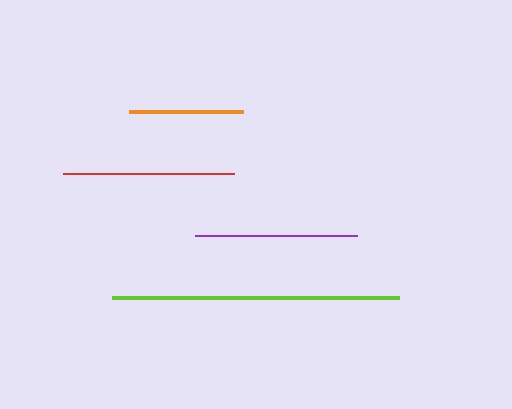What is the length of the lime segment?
The lime segment is approximately 287 pixels long.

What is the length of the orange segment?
The orange segment is approximately 114 pixels long.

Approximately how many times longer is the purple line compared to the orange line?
The purple line is approximately 1.4 times the length of the orange line.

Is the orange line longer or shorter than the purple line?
The purple line is longer than the orange line.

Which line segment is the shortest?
The orange line is the shortest at approximately 114 pixels.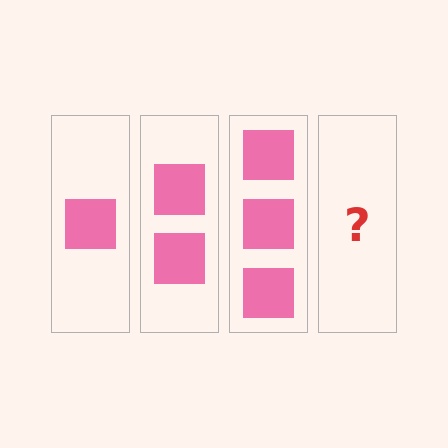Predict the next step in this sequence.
The next step is 4 squares.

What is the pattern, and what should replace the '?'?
The pattern is that each step adds one more square. The '?' should be 4 squares.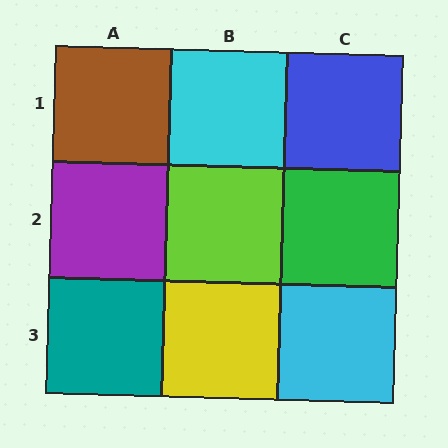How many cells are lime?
1 cell is lime.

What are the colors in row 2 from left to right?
Purple, lime, green.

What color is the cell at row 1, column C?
Blue.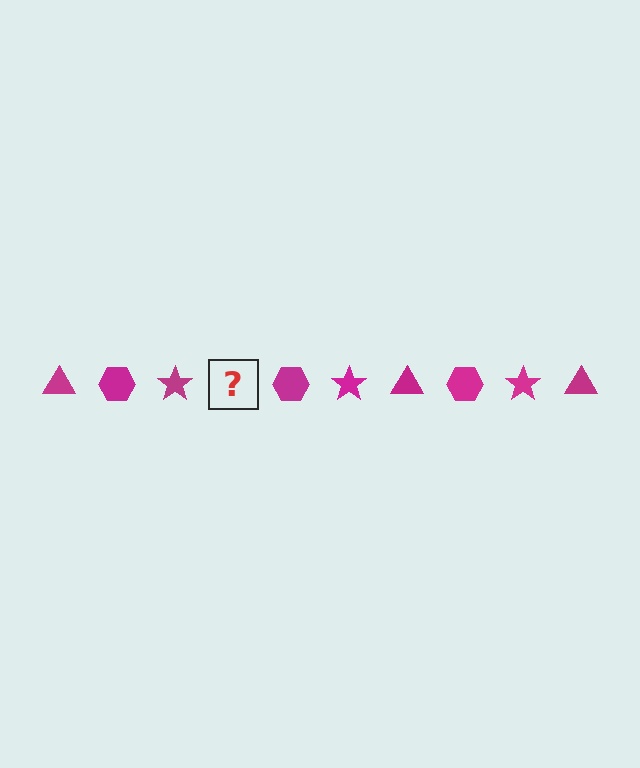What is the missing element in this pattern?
The missing element is a magenta triangle.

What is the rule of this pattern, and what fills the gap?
The rule is that the pattern cycles through triangle, hexagon, star shapes in magenta. The gap should be filled with a magenta triangle.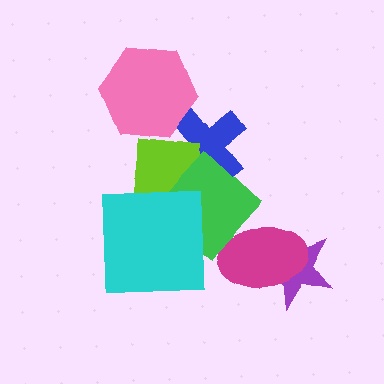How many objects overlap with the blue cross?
3 objects overlap with the blue cross.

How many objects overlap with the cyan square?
2 objects overlap with the cyan square.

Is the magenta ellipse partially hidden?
Yes, it is partially covered by another shape.